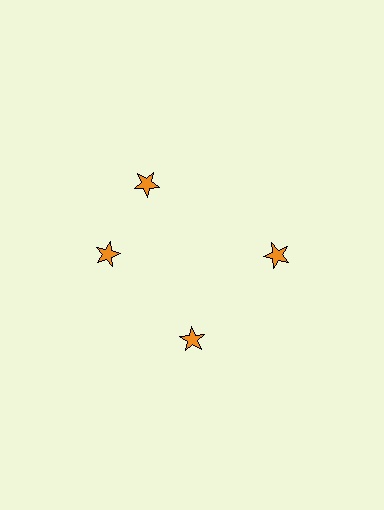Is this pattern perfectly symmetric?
No. The 4 orange stars are arranged in a ring, but one element near the 12 o'clock position is rotated out of alignment along the ring, breaking the 4-fold rotational symmetry.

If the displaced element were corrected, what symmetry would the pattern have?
It would have 4-fold rotational symmetry — the pattern would map onto itself every 90 degrees.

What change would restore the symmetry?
The symmetry would be restored by rotating it back into even spacing with its neighbors so that all 4 stars sit at equal angles and equal distance from the center.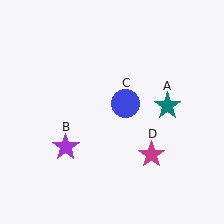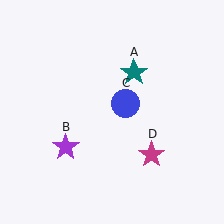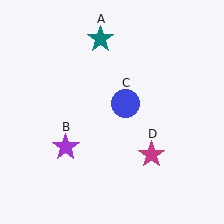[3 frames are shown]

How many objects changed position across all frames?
1 object changed position: teal star (object A).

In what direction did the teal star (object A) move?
The teal star (object A) moved up and to the left.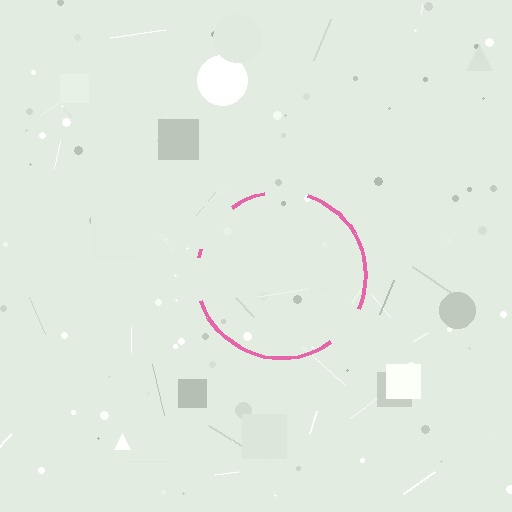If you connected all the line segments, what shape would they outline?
They would outline a circle.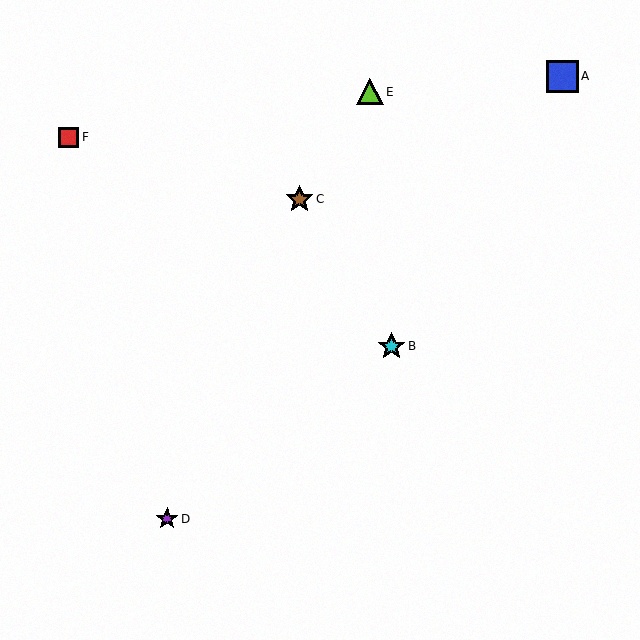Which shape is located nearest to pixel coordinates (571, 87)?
The blue square (labeled A) at (562, 76) is nearest to that location.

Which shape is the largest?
The blue square (labeled A) is the largest.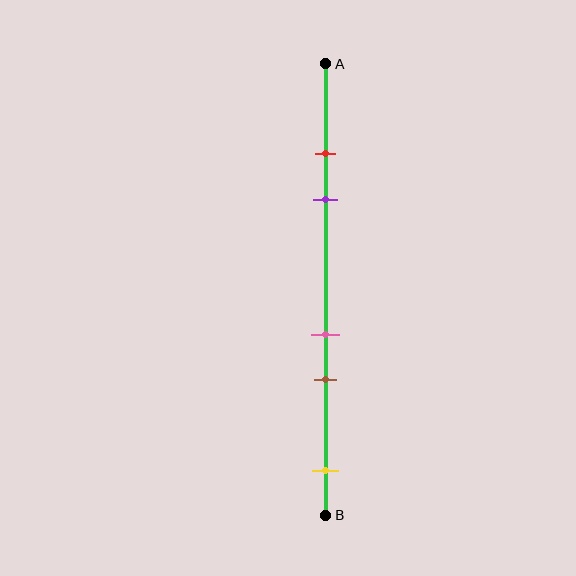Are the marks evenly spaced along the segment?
No, the marks are not evenly spaced.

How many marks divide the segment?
There are 5 marks dividing the segment.